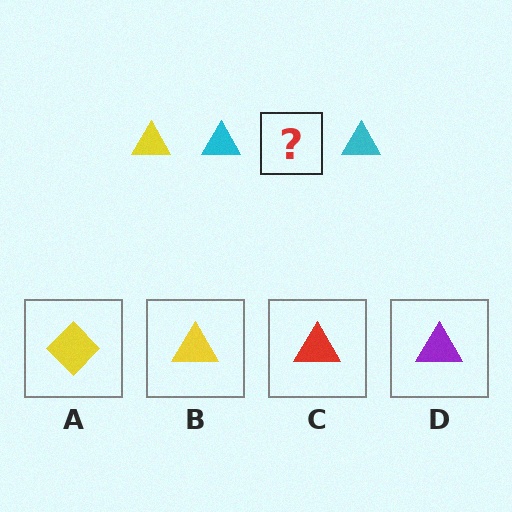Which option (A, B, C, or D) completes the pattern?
B.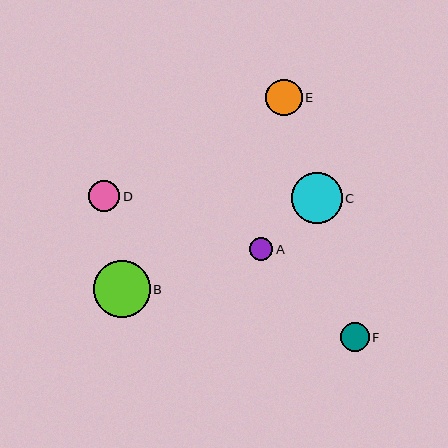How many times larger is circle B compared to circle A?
Circle B is approximately 2.4 times the size of circle A.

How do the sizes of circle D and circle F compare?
Circle D and circle F are approximately the same size.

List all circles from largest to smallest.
From largest to smallest: B, C, E, D, F, A.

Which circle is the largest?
Circle B is the largest with a size of approximately 57 pixels.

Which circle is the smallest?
Circle A is the smallest with a size of approximately 24 pixels.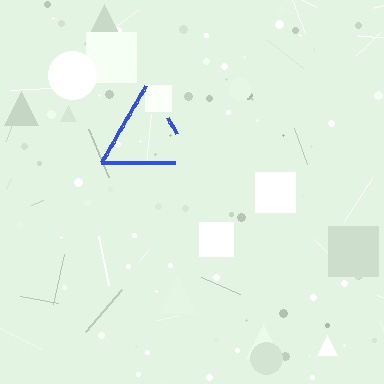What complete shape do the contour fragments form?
The contour fragments form a triangle.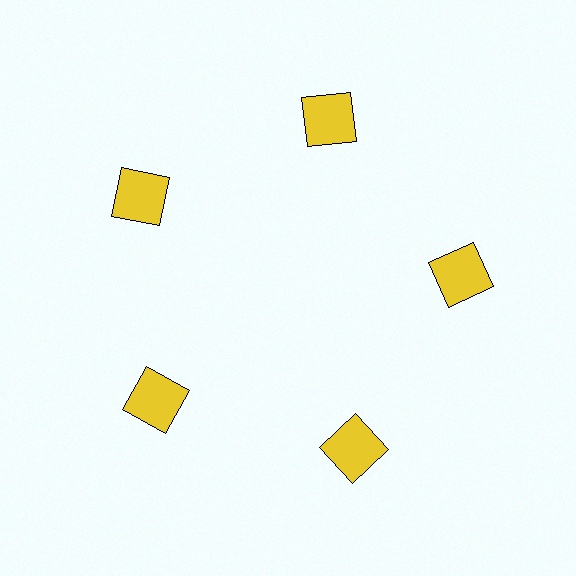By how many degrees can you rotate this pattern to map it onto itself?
The pattern maps onto itself every 72 degrees of rotation.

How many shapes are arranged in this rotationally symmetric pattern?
There are 5 shapes, arranged in 5 groups of 1.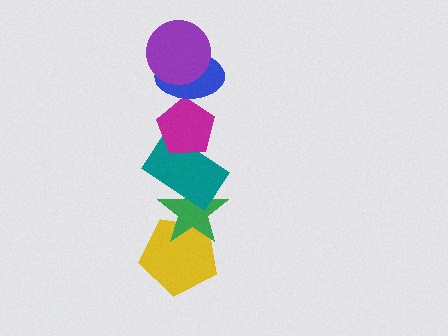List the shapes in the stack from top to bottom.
From top to bottom: the purple circle, the blue ellipse, the magenta pentagon, the teal rectangle, the green star, the yellow pentagon.